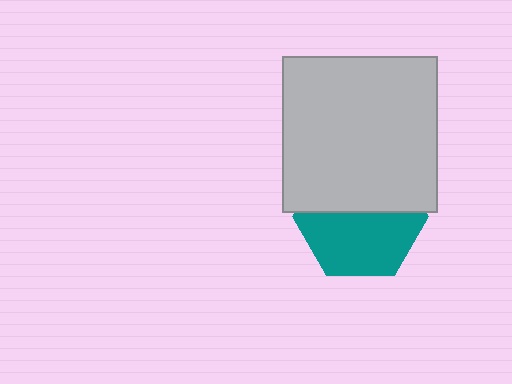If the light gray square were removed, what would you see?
You would see the complete teal hexagon.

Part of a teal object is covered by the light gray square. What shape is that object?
It is a hexagon.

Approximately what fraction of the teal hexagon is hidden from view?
Roughly 47% of the teal hexagon is hidden behind the light gray square.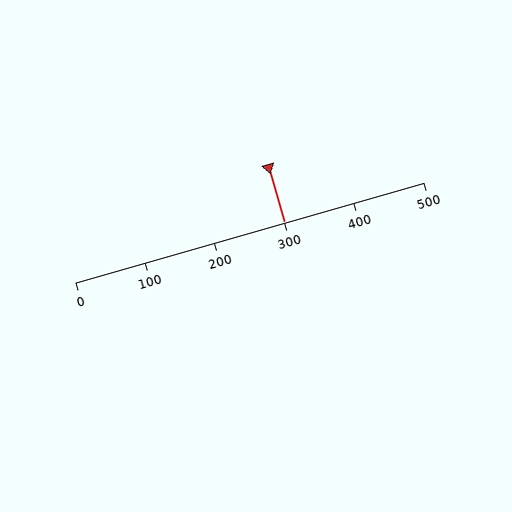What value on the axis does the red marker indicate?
The marker indicates approximately 300.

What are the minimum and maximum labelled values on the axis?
The axis runs from 0 to 500.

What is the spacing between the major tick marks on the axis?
The major ticks are spaced 100 apart.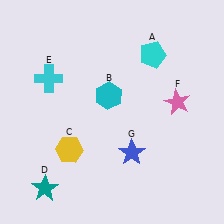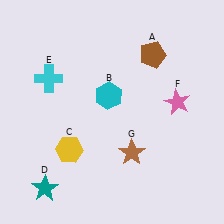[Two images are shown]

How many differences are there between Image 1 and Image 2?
There are 2 differences between the two images.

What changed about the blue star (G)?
In Image 1, G is blue. In Image 2, it changed to brown.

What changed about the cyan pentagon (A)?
In Image 1, A is cyan. In Image 2, it changed to brown.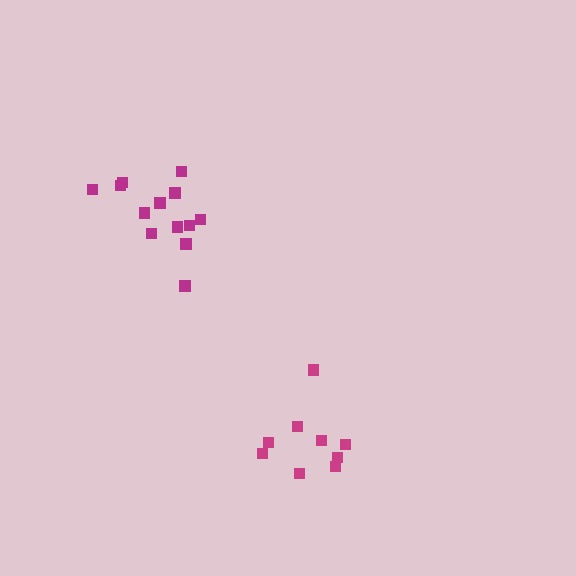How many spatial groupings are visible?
There are 2 spatial groupings.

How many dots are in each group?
Group 1: 13 dots, Group 2: 9 dots (22 total).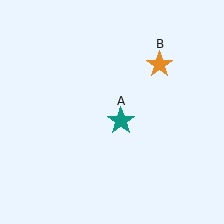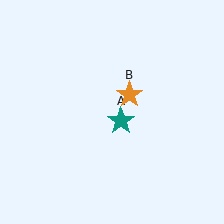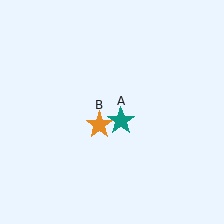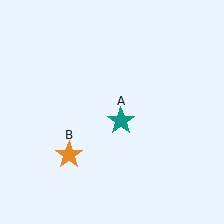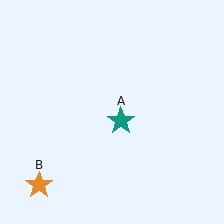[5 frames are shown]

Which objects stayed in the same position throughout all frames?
Teal star (object A) remained stationary.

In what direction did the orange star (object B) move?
The orange star (object B) moved down and to the left.